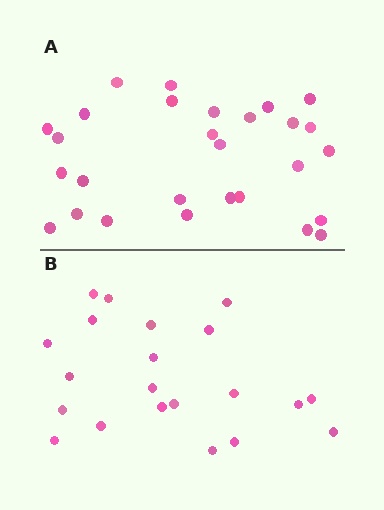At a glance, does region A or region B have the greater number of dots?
Region A (the top region) has more dots.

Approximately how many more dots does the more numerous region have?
Region A has roughly 8 or so more dots than region B.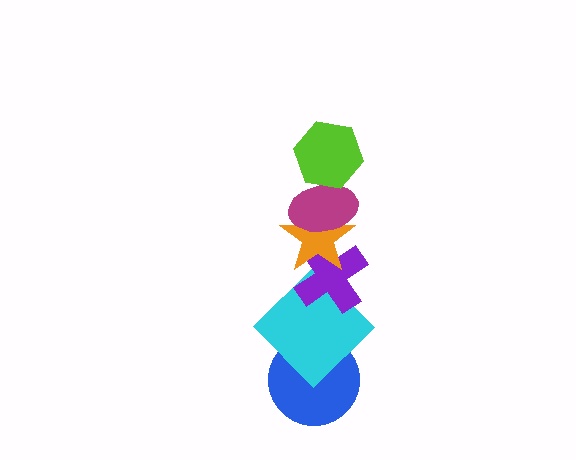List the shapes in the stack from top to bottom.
From top to bottom: the lime hexagon, the magenta ellipse, the orange star, the purple cross, the cyan diamond, the blue circle.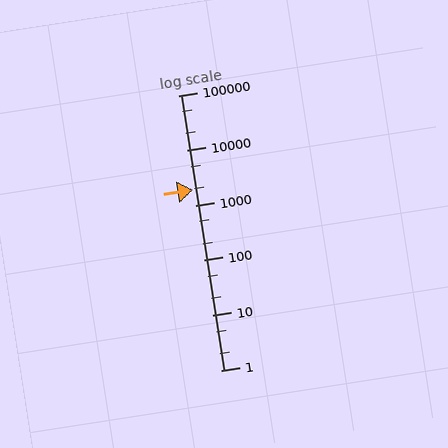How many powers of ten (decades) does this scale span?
The scale spans 5 decades, from 1 to 100000.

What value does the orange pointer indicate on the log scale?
The pointer indicates approximately 1900.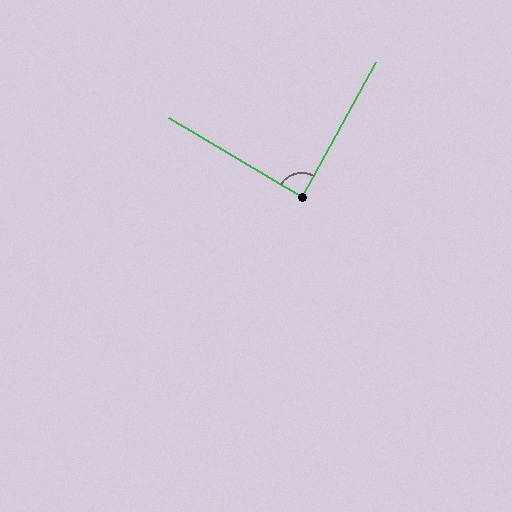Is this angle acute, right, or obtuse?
It is approximately a right angle.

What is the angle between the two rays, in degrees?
Approximately 88 degrees.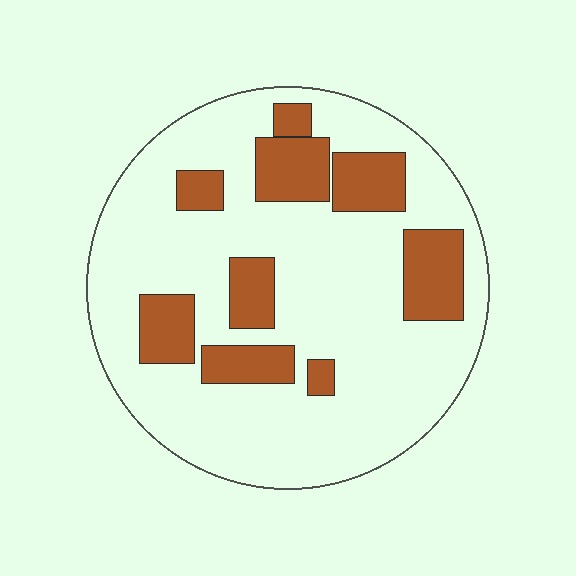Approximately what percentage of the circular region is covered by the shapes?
Approximately 25%.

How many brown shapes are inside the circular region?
9.